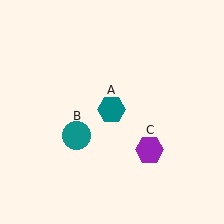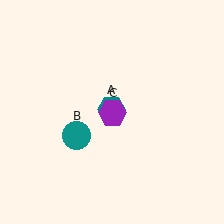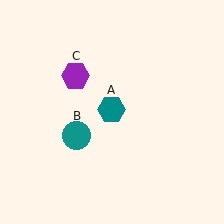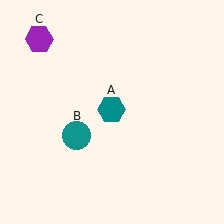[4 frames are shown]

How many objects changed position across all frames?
1 object changed position: purple hexagon (object C).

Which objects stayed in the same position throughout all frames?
Teal hexagon (object A) and teal circle (object B) remained stationary.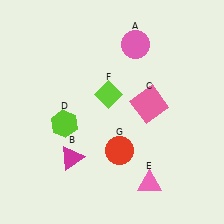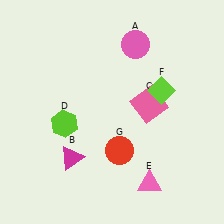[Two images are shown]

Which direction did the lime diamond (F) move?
The lime diamond (F) moved right.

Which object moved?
The lime diamond (F) moved right.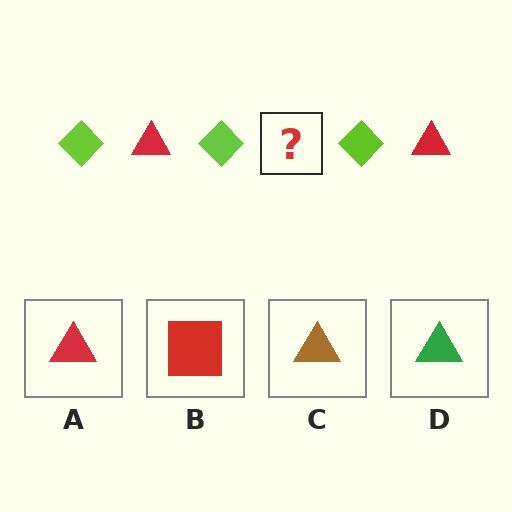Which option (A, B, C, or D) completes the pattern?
A.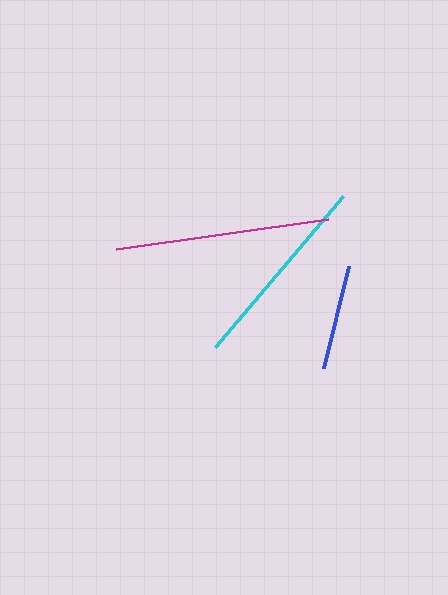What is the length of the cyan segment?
The cyan segment is approximately 198 pixels long.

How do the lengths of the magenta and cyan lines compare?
The magenta and cyan lines are approximately the same length.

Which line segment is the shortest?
The blue line is the shortest at approximately 105 pixels.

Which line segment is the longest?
The magenta line is the longest at approximately 214 pixels.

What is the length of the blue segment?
The blue segment is approximately 105 pixels long.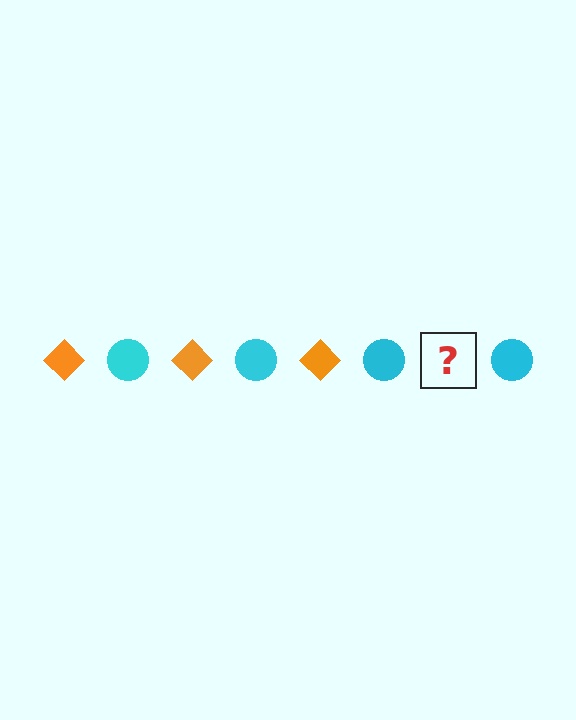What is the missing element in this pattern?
The missing element is an orange diamond.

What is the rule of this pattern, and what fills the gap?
The rule is that the pattern alternates between orange diamond and cyan circle. The gap should be filled with an orange diamond.